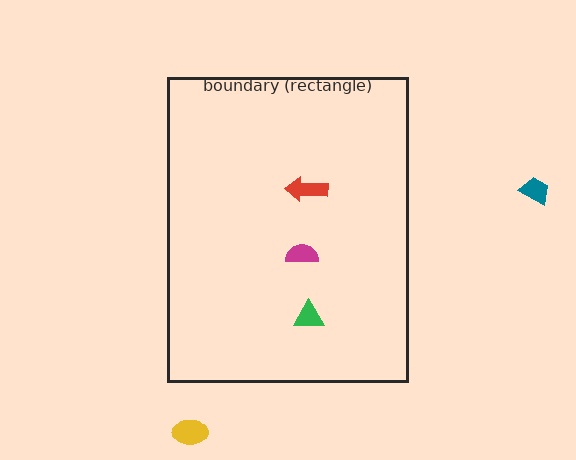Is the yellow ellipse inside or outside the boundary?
Outside.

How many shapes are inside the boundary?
3 inside, 2 outside.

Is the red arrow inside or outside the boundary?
Inside.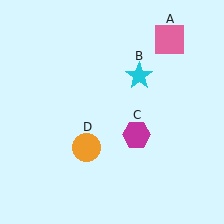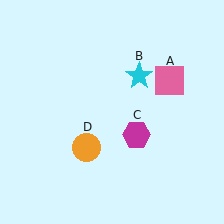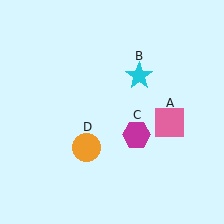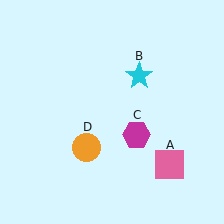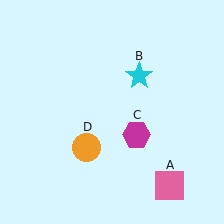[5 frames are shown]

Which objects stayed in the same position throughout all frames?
Cyan star (object B) and magenta hexagon (object C) and orange circle (object D) remained stationary.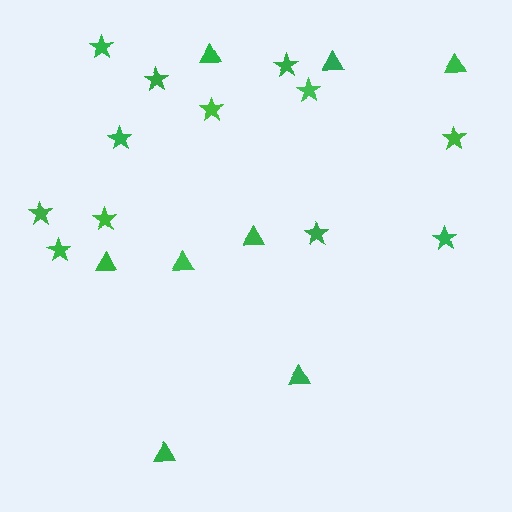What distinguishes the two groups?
There are 2 groups: one group of triangles (8) and one group of stars (12).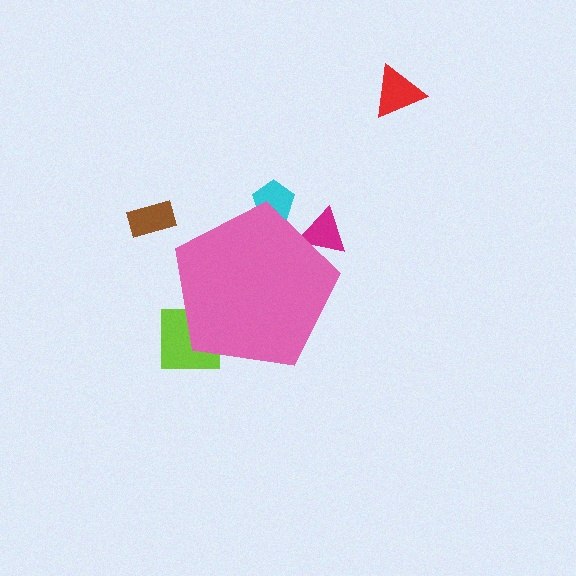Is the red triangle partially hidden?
No, the red triangle is fully visible.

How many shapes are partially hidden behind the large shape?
3 shapes are partially hidden.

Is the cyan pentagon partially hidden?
Yes, the cyan pentagon is partially hidden behind the pink pentagon.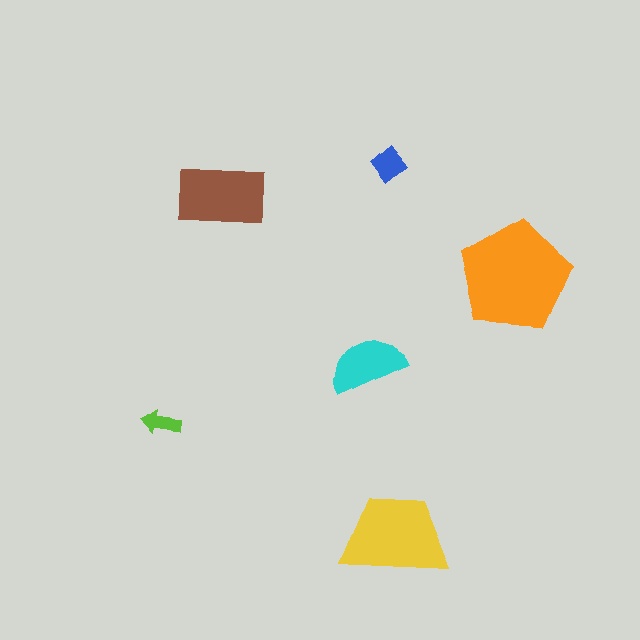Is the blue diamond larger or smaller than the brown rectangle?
Smaller.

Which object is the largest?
The orange pentagon.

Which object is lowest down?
The yellow trapezoid is bottommost.